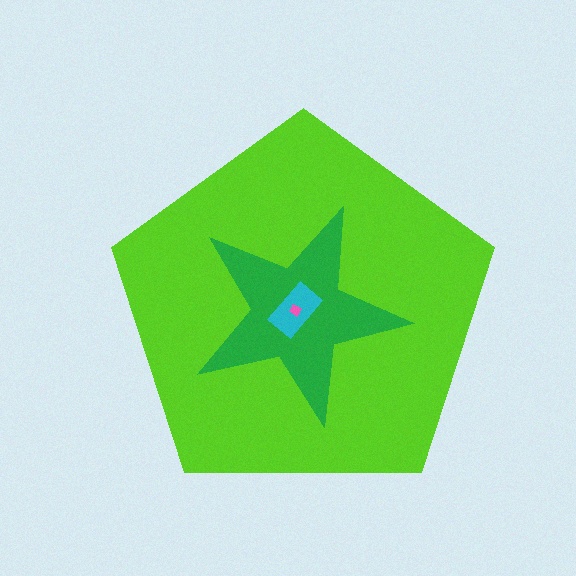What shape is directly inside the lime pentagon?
The green star.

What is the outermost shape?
The lime pentagon.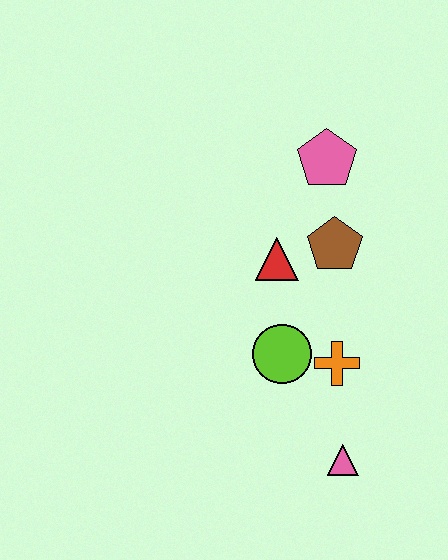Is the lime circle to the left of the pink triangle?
Yes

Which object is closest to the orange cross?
The lime circle is closest to the orange cross.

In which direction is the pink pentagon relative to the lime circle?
The pink pentagon is above the lime circle.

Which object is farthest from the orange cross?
The pink pentagon is farthest from the orange cross.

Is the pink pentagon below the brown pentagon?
No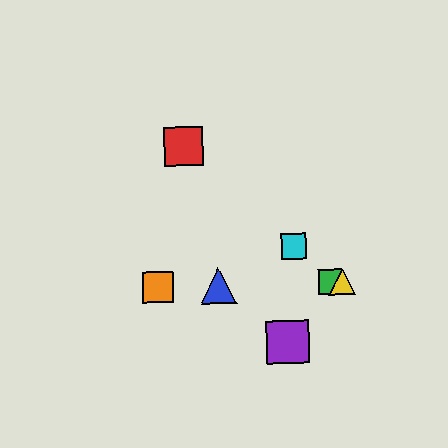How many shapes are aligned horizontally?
4 shapes (the blue triangle, the green square, the yellow triangle, the orange square) are aligned horizontally.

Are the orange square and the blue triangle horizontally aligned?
Yes, both are at y≈287.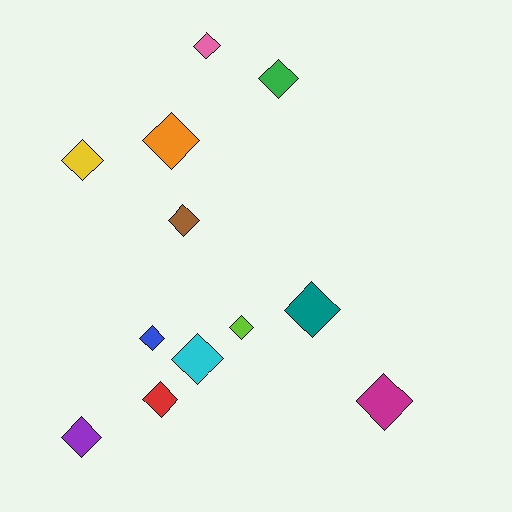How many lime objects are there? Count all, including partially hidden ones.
There is 1 lime object.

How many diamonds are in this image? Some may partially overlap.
There are 12 diamonds.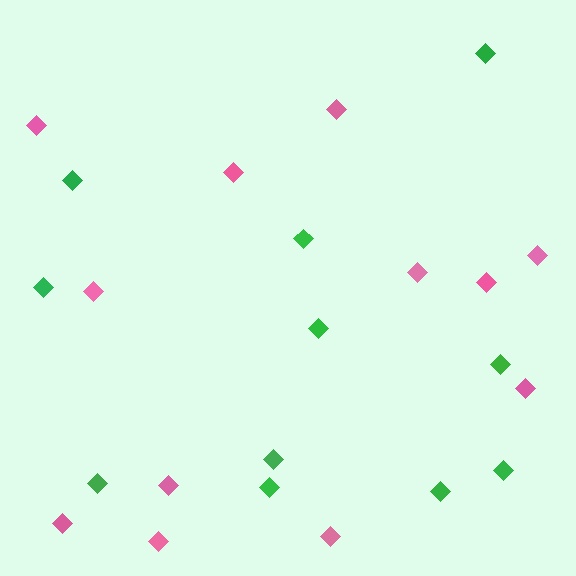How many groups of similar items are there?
There are 2 groups: one group of green diamonds (11) and one group of pink diamonds (12).